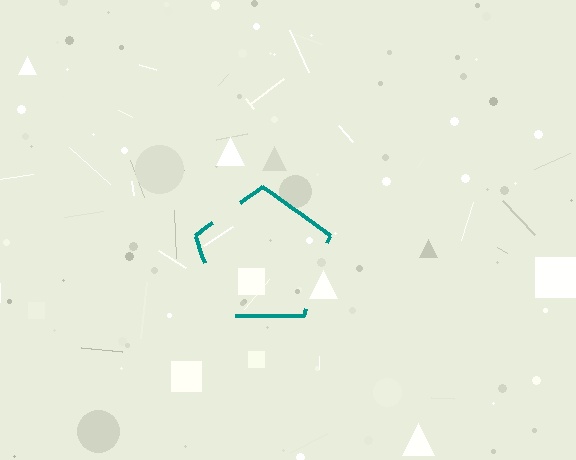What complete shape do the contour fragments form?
The contour fragments form a pentagon.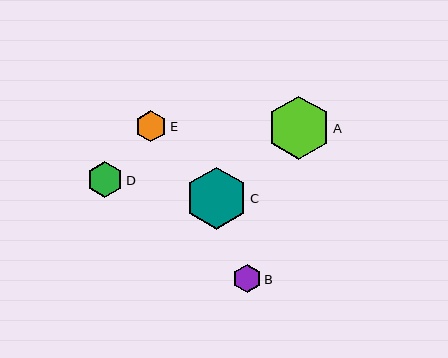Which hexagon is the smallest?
Hexagon B is the smallest with a size of approximately 28 pixels.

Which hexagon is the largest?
Hexagon A is the largest with a size of approximately 63 pixels.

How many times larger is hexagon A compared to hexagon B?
Hexagon A is approximately 2.2 times the size of hexagon B.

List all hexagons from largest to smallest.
From largest to smallest: A, C, D, E, B.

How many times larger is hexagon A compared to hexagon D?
Hexagon A is approximately 1.8 times the size of hexagon D.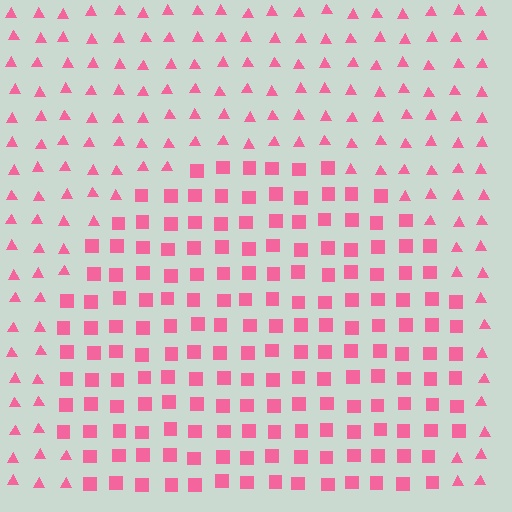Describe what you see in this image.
The image is filled with small pink elements arranged in a uniform grid. A circle-shaped region contains squares, while the surrounding area contains triangles. The boundary is defined purely by the change in element shape.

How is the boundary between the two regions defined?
The boundary is defined by a change in element shape: squares inside vs. triangles outside. All elements share the same color and spacing.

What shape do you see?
I see a circle.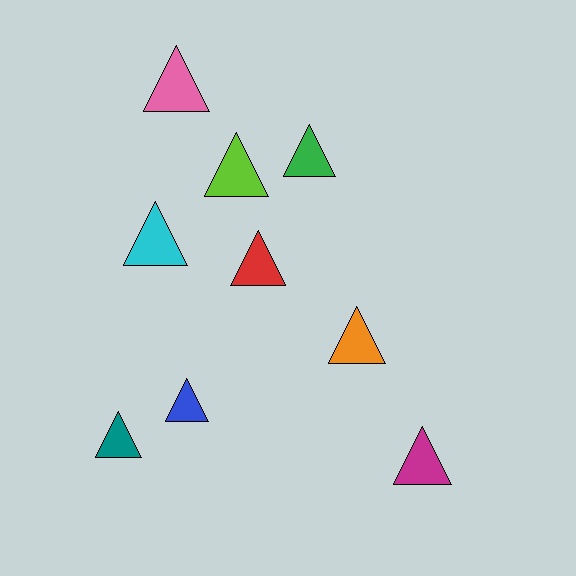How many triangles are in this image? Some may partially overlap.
There are 9 triangles.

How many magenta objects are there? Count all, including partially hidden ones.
There is 1 magenta object.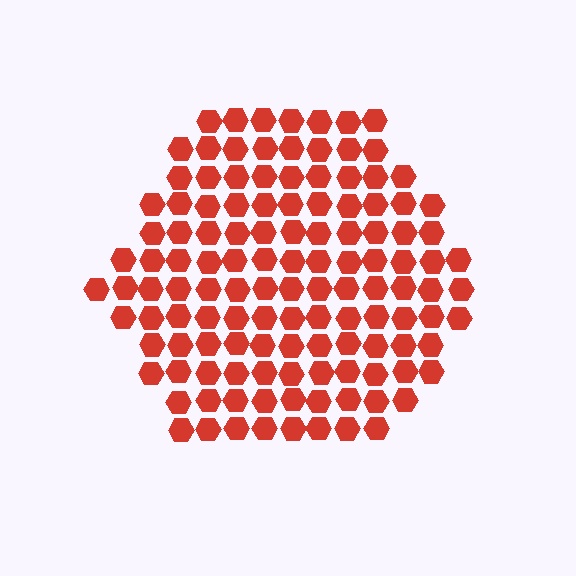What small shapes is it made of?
It is made of small hexagons.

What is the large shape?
The large shape is a hexagon.